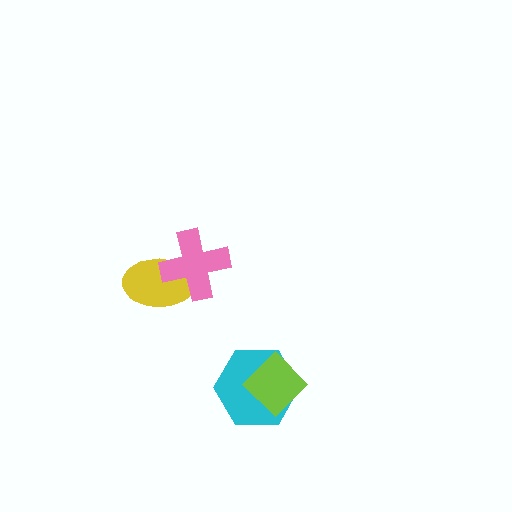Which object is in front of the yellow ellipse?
The pink cross is in front of the yellow ellipse.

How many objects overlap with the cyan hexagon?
1 object overlaps with the cyan hexagon.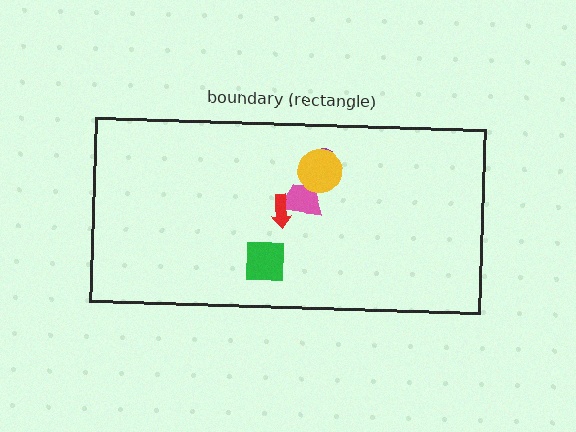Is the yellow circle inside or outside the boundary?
Inside.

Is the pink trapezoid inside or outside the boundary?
Inside.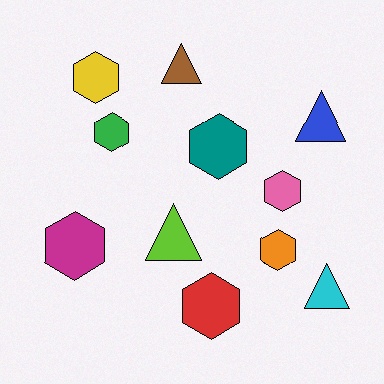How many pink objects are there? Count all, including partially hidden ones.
There is 1 pink object.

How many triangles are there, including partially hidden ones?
There are 4 triangles.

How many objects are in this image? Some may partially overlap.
There are 11 objects.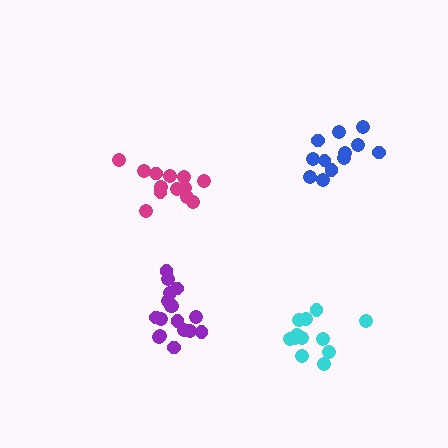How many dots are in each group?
Group 1: 13 dots, Group 2: 12 dots, Group 3: 17 dots, Group 4: 12 dots (54 total).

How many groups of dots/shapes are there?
There are 4 groups.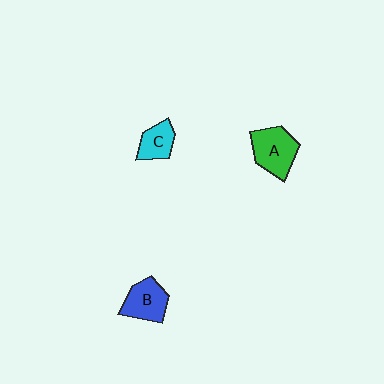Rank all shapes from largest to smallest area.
From largest to smallest: A (green), B (blue), C (cyan).